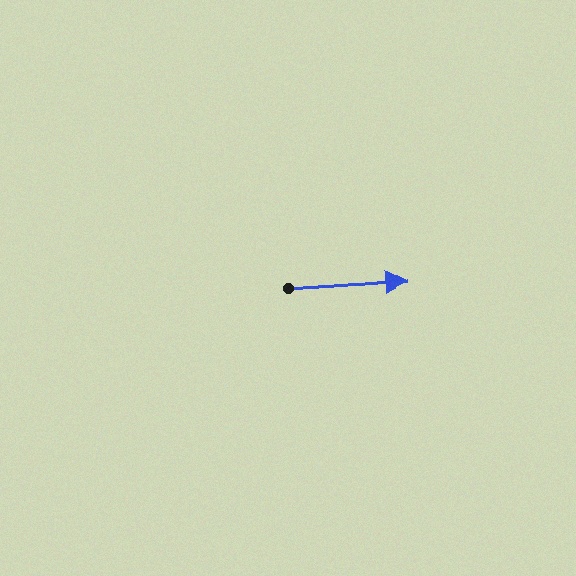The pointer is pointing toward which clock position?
Roughly 3 o'clock.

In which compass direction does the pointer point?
East.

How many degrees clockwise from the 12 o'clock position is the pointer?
Approximately 88 degrees.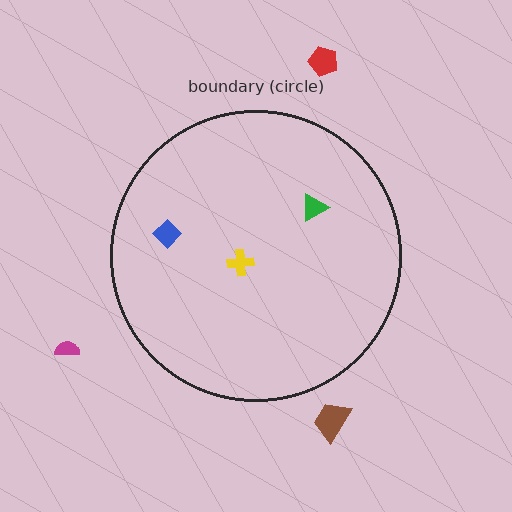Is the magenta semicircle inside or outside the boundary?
Outside.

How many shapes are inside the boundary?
3 inside, 3 outside.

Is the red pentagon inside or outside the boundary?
Outside.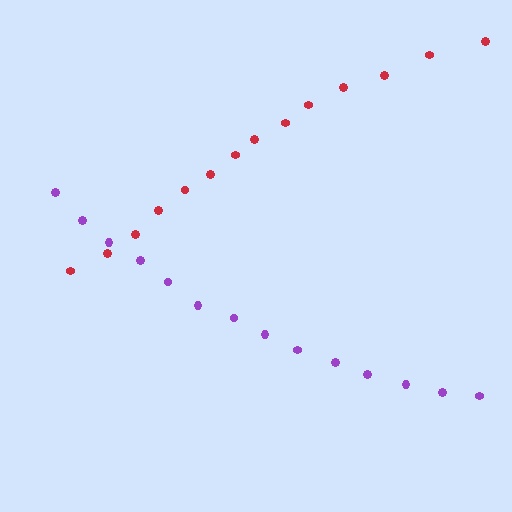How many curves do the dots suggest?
There are 2 distinct paths.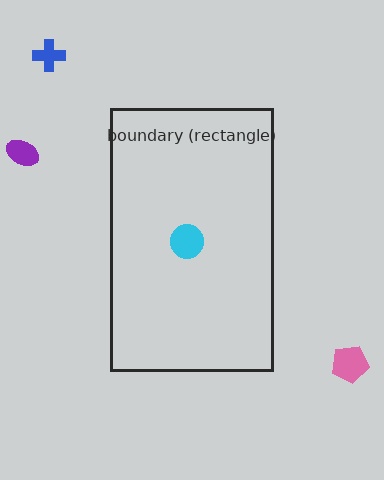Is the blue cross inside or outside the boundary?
Outside.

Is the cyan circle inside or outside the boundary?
Inside.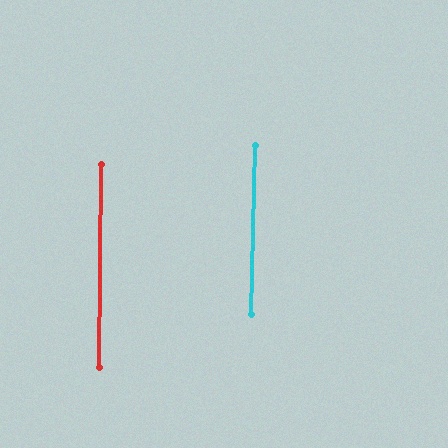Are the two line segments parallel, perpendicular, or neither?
Parallel — their directions differ by only 1.0°.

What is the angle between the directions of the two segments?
Approximately 1 degree.